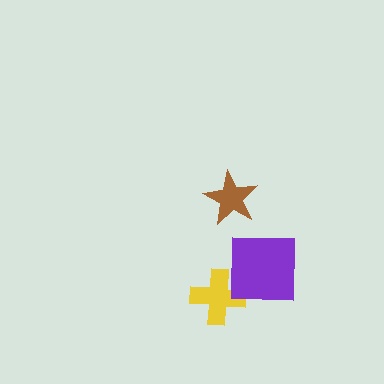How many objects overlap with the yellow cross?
1 object overlaps with the yellow cross.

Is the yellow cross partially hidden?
Yes, it is partially covered by another shape.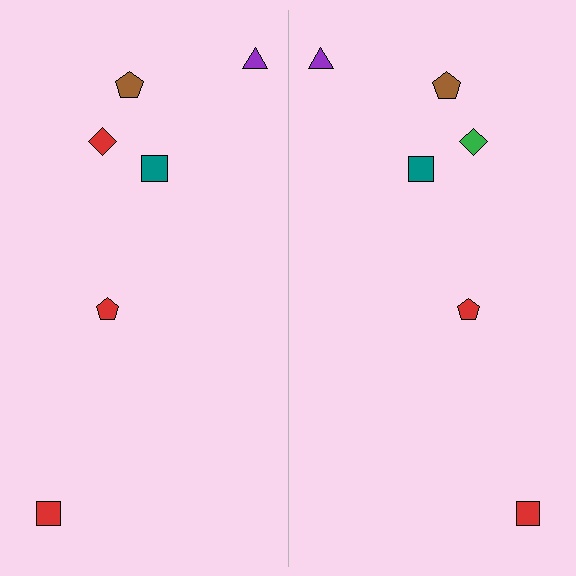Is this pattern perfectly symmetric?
No, the pattern is not perfectly symmetric. The green diamond on the right side breaks the symmetry — its mirror counterpart is red.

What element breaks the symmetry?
The green diamond on the right side breaks the symmetry — its mirror counterpart is red.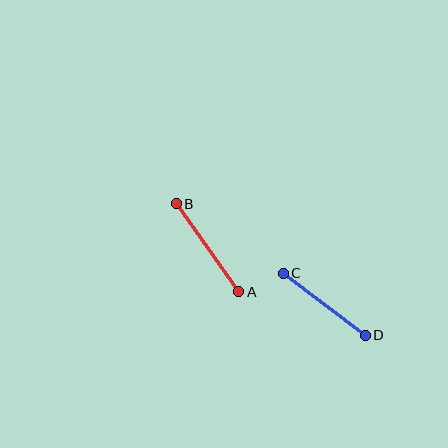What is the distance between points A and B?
The distance is approximately 108 pixels.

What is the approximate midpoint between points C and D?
The midpoint is at approximately (324, 304) pixels.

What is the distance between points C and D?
The distance is approximately 103 pixels.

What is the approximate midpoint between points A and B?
The midpoint is at approximately (207, 248) pixels.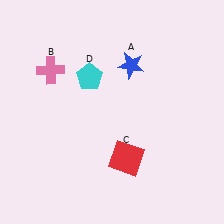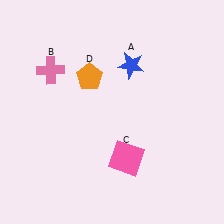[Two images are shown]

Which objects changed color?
C changed from red to pink. D changed from cyan to orange.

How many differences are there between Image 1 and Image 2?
There are 2 differences between the two images.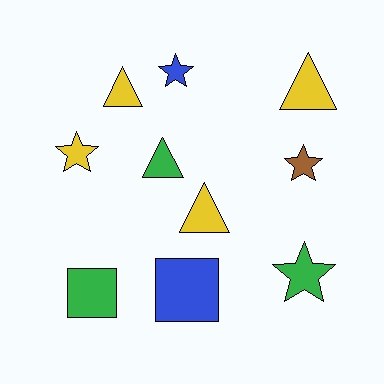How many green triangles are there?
There is 1 green triangle.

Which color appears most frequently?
Yellow, with 4 objects.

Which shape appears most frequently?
Star, with 4 objects.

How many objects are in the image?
There are 10 objects.